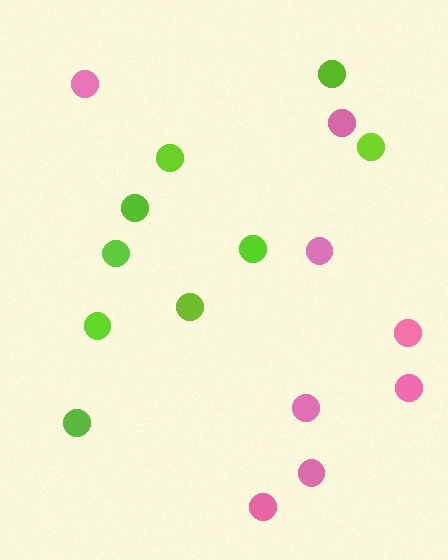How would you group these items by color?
There are 2 groups: one group of pink circles (8) and one group of lime circles (9).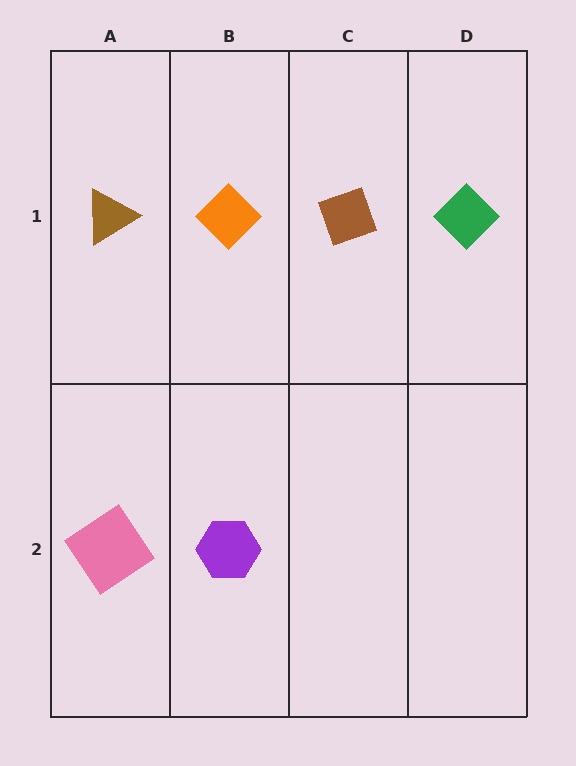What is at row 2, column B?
A purple hexagon.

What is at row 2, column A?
A pink diamond.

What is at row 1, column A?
A brown triangle.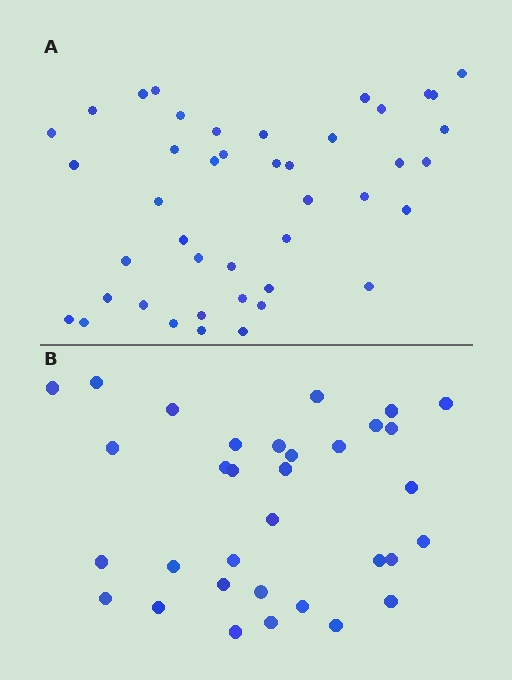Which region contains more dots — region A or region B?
Region A (the top region) has more dots.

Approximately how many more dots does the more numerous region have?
Region A has roughly 10 or so more dots than region B.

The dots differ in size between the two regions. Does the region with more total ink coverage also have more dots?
No. Region B has more total ink coverage because its dots are larger, but region A actually contains more individual dots. Total area can be misleading — the number of items is what matters here.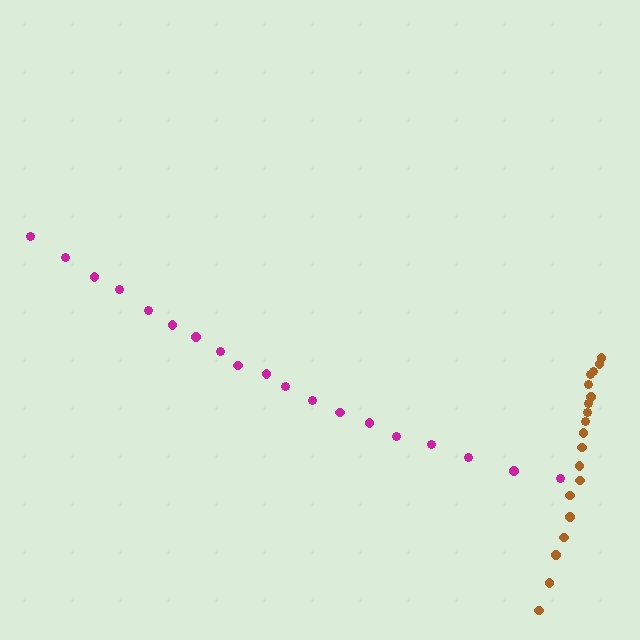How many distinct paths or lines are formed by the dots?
There are 2 distinct paths.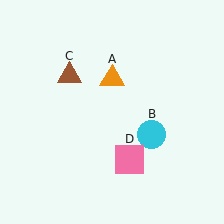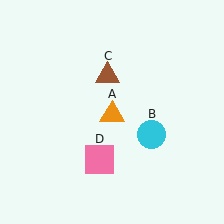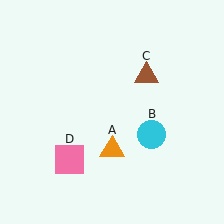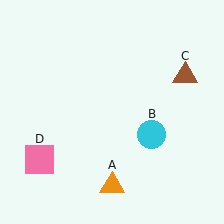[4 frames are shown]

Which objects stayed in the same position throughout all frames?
Cyan circle (object B) remained stationary.